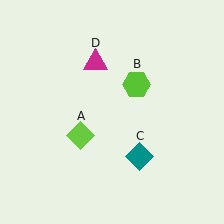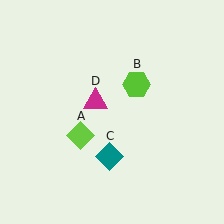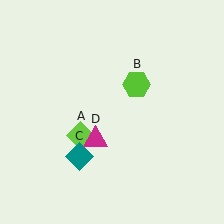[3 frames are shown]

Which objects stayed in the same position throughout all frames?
Lime diamond (object A) and lime hexagon (object B) remained stationary.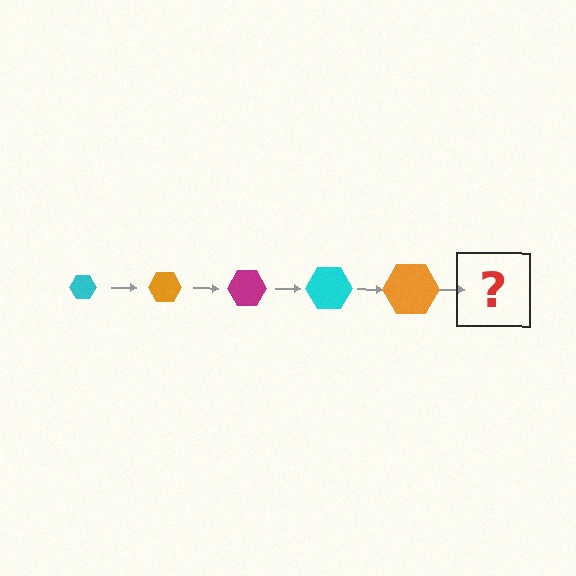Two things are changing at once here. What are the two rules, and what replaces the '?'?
The two rules are that the hexagon grows larger each step and the color cycles through cyan, orange, and magenta. The '?' should be a magenta hexagon, larger than the previous one.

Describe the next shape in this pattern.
It should be a magenta hexagon, larger than the previous one.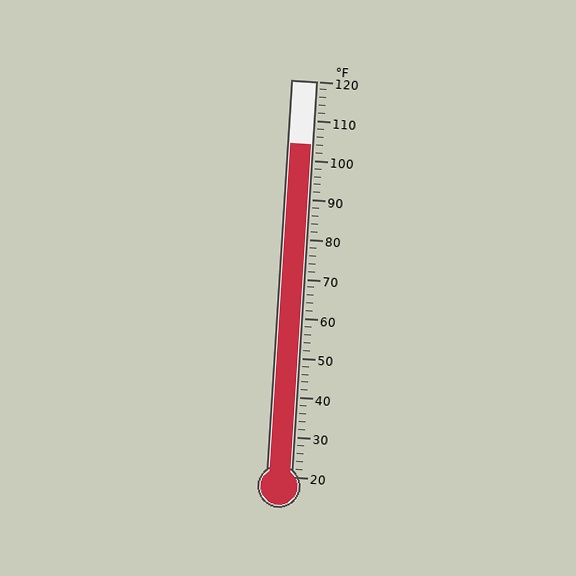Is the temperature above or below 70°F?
The temperature is above 70°F.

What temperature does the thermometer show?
The thermometer shows approximately 104°F.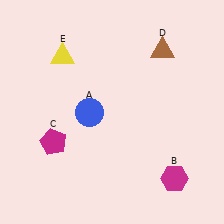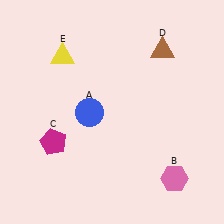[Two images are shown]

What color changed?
The hexagon (B) changed from magenta in Image 1 to pink in Image 2.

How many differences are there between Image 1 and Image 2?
There is 1 difference between the two images.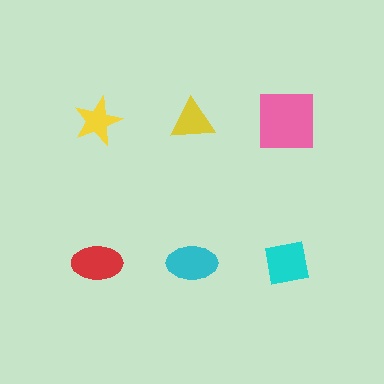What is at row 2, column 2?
A cyan ellipse.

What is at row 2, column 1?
A red ellipse.